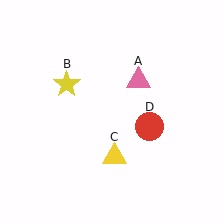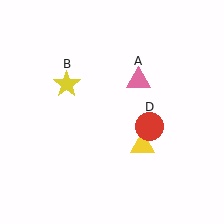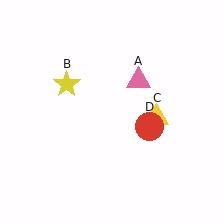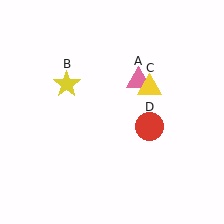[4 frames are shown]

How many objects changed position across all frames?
1 object changed position: yellow triangle (object C).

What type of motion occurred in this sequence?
The yellow triangle (object C) rotated counterclockwise around the center of the scene.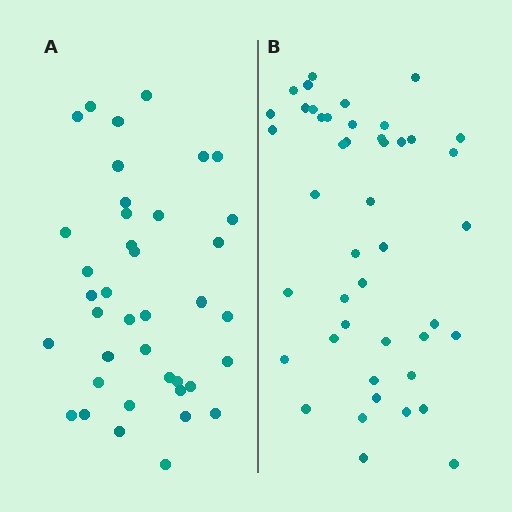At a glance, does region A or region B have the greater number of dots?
Region B (the right region) has more dots.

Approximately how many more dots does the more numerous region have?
Region B has about 6 more dots than region A.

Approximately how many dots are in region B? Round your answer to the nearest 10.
About 40 dots. (The exact count is 45, which rounds to 40.)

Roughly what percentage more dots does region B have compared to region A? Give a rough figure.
About 15% more.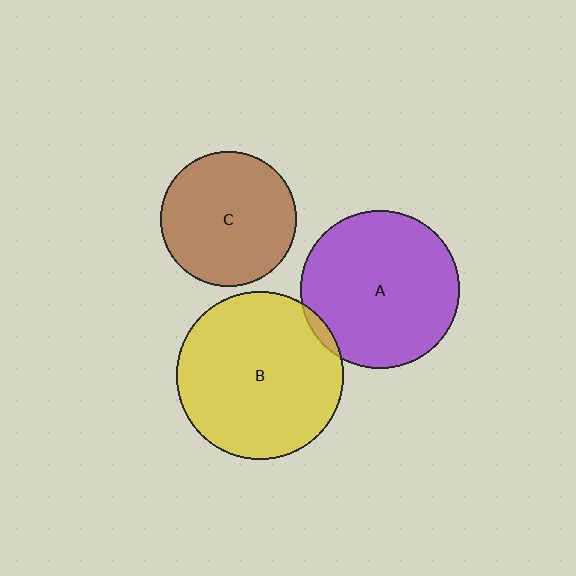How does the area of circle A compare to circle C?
Approximately 1.4 times.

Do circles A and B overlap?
Yes.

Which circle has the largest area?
Circle B (yellow).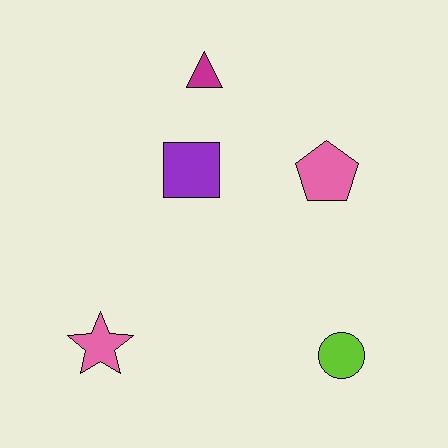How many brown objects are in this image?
There are no brown objects.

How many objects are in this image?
There are 5 objects.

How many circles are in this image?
There is 1 circle.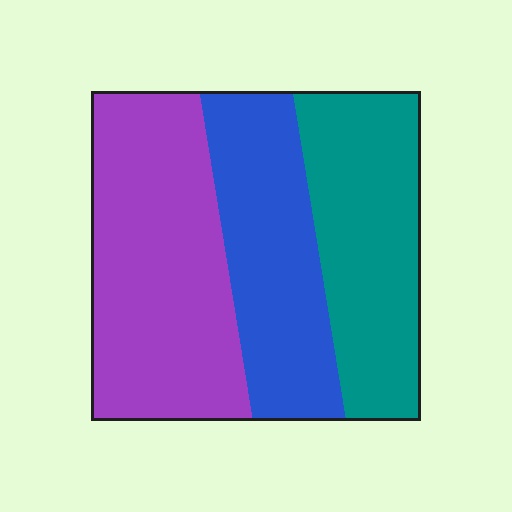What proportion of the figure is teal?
Teal takes up about one third (1/3) of the figure.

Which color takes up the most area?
Purple, at roughly 40%.